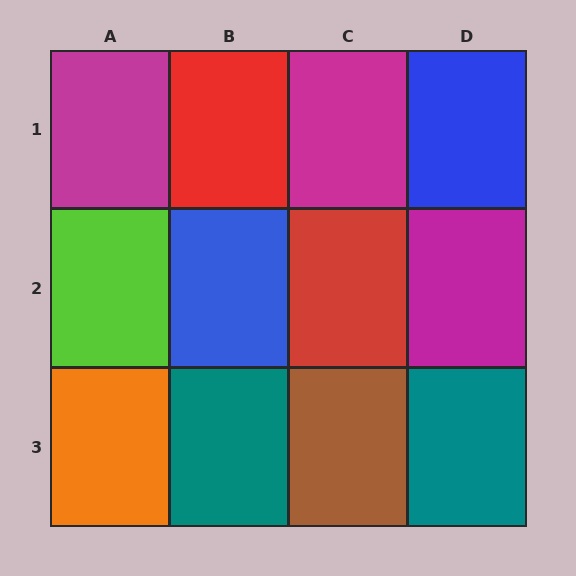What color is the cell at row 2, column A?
Lime.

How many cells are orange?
1 cell is orange.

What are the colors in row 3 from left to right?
Orange, teal, brown, teal.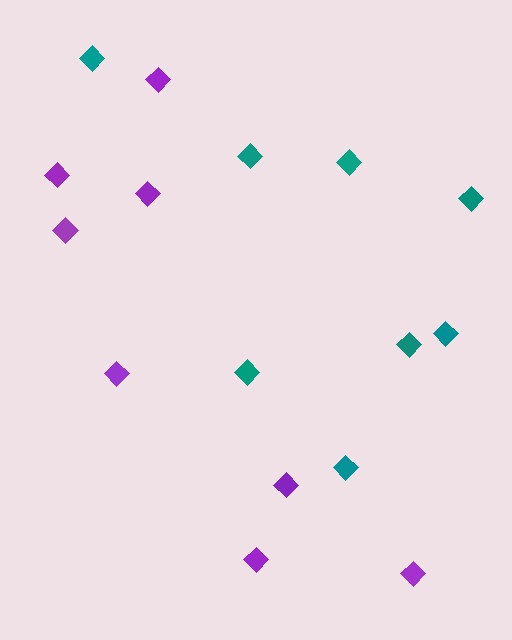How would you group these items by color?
There are 2 groups: one group of purple diamonds (8) and one group of teal diamonds (8).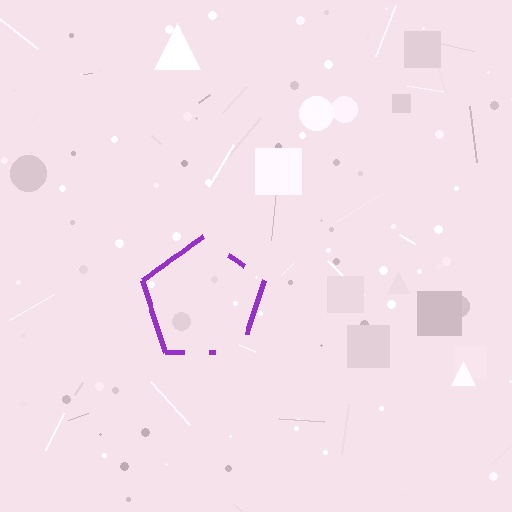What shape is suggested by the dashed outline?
The dashed outline suggests a pentagon.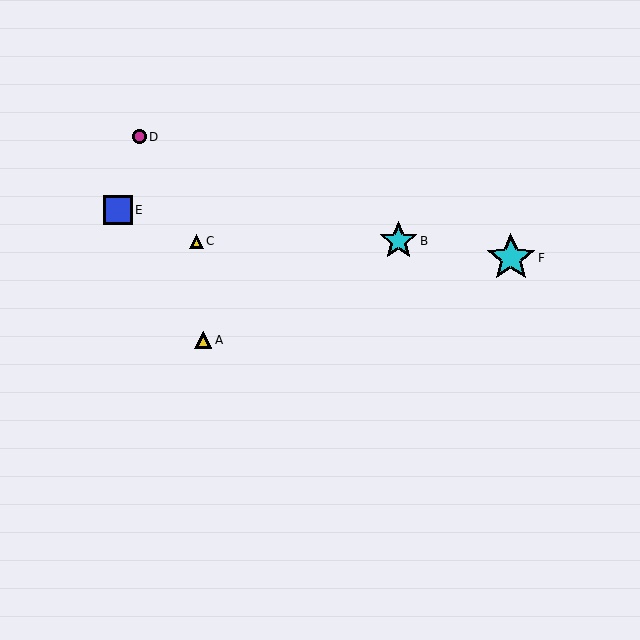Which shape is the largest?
The cyan star (labeled F) is the largest.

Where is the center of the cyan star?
The center of the cyan star is at (511, 258).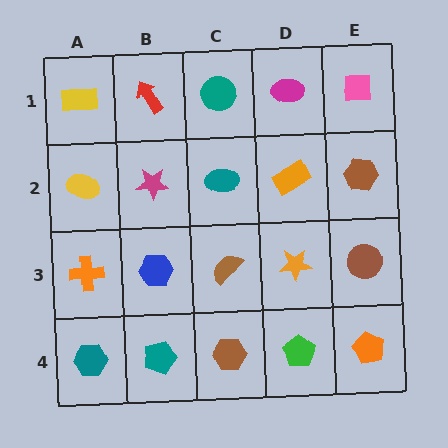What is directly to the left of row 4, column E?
A green pentagon.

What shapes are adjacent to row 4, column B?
A blue hexagon (row 3, column B), a teal hexagon (row 4, column A), a brown hexagon (row 4, column C).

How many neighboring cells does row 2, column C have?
4.